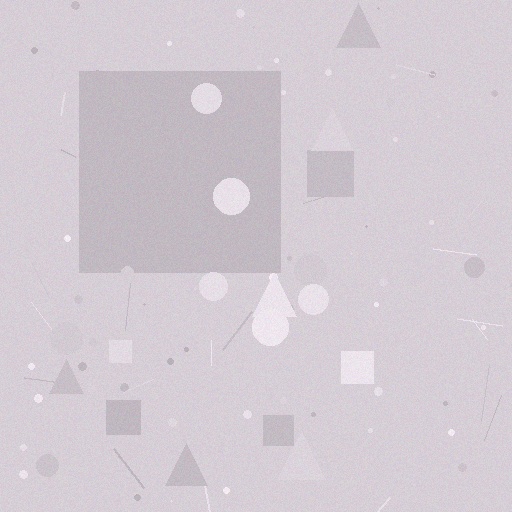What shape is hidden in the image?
A square is hidden in the image.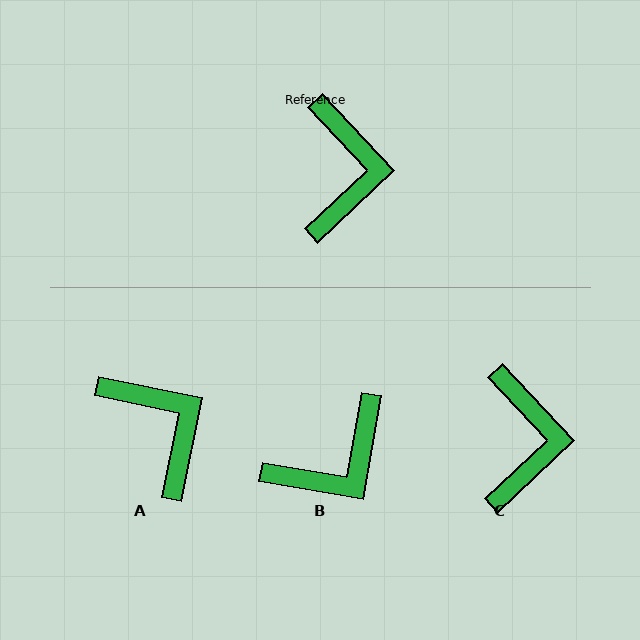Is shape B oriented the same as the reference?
No, it is off by about 53 degrees.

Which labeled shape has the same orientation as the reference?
C.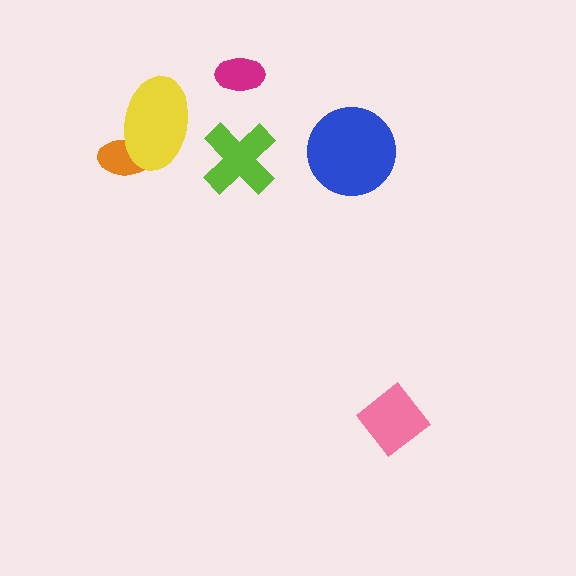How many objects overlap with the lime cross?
0 objects overlap with the lime cross.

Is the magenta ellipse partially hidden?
No, no other shape covers it.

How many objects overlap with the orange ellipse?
1 object overlaps with the orange ellipse.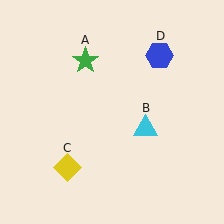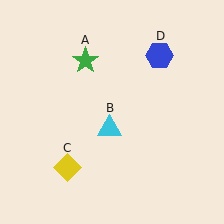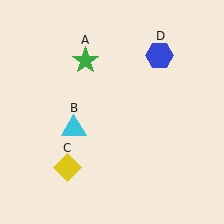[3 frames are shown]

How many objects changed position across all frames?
1 object changed position: cyan triangle (object B).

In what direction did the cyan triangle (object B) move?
The cyan triangle (object B) moved left.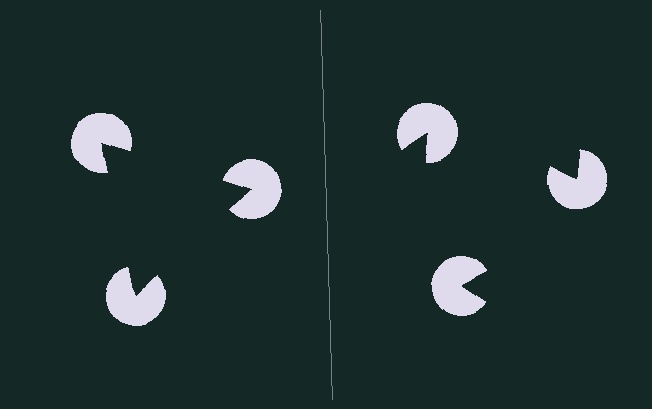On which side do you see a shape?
An illusory triangle appears on the left side. On the right side the wedge cuts are rotated, so no coherent shape forms.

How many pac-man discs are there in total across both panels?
6 — 3 on each side.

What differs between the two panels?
The pac-man discs are positioned identically on both sides; only the wedge orientations differ. On the left they align to a triangle; on the right they are misaligned.